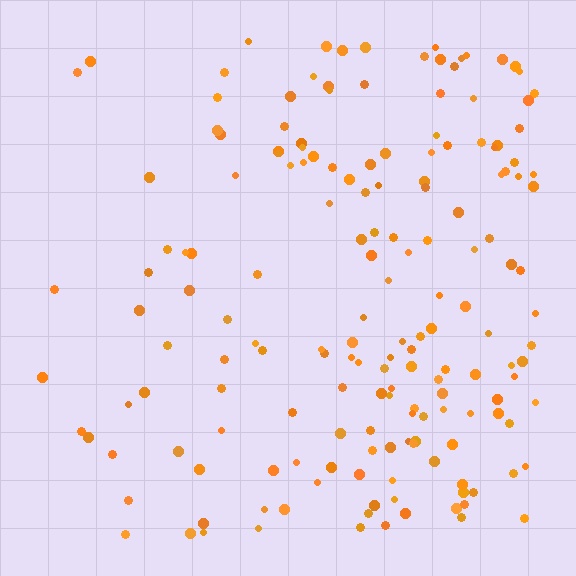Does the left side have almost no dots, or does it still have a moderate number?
Still a moderate number, just noticeably fewer than the right.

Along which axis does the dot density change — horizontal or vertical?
Horizontal.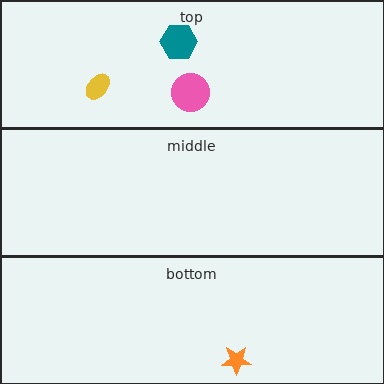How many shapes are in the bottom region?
1.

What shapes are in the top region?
The teal hexagon, the pink circle, the yellow ellipse.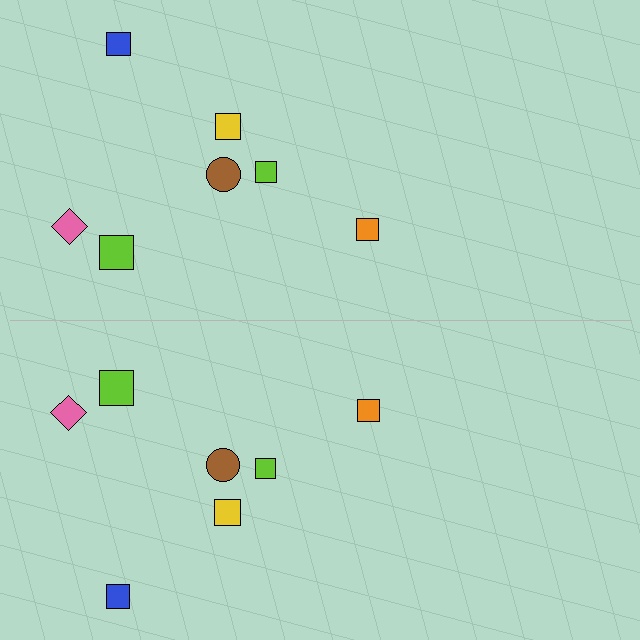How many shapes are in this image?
There are 14 shapes in this image.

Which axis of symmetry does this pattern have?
The pattern has a horizontal axis of symmetry running through the center of the image.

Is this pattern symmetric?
Yes, this pattern has bilateral (reflection) symmetry.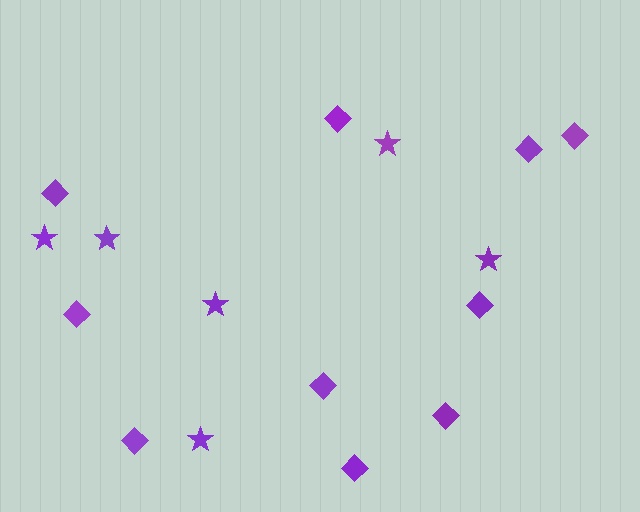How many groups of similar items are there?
There are 2 groups: one group of stars (6) and one group of diamonds (10).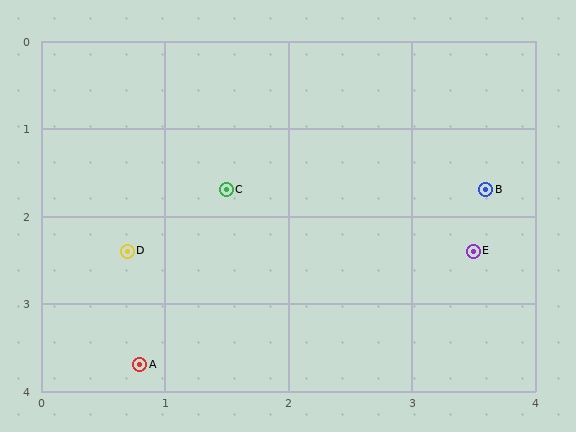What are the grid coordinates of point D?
Point D is at approximately (0.7, 2.4).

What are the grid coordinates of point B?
Point B is at approximately (3.6, 1.7).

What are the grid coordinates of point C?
Point C is at approximately (1.5, 1.7).